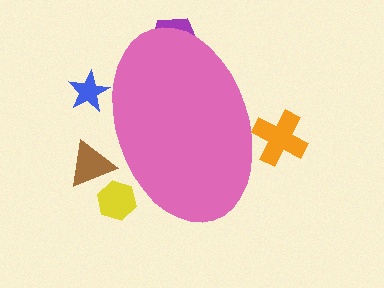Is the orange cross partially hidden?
Yes, the orange cross is partially hidden behind the pink ellipse.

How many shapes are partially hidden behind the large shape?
5 shapes are partially hidden.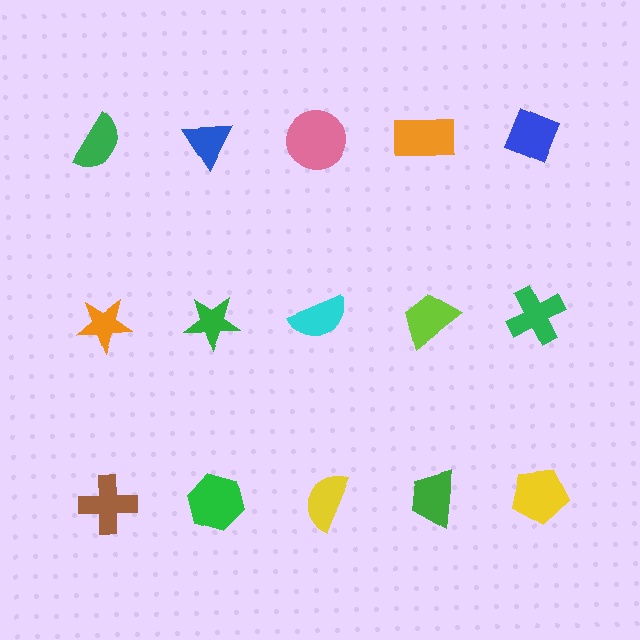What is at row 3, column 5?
A yellow pentagon.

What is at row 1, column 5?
A blue diamond.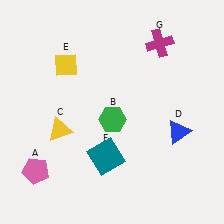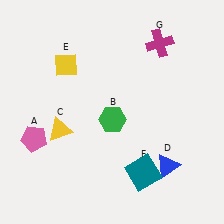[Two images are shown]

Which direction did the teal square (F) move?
The teal square (F) moved right.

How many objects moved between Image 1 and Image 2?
3 objects moved between the two images.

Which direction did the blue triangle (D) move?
The blue triangle (D) moved down.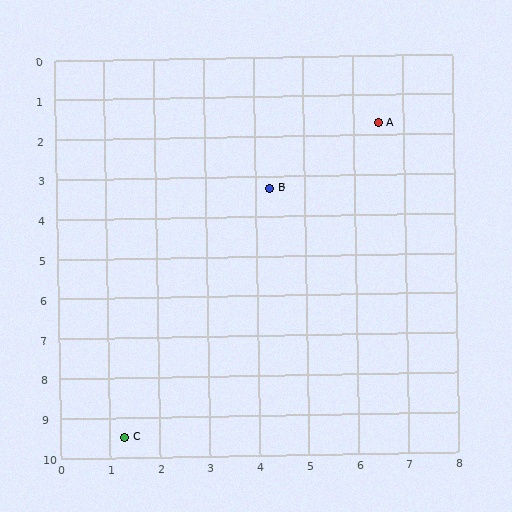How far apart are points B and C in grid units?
Points B and C are about 6.9 grid units apart.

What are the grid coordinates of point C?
Point C is at approximately (1.3, 9.5).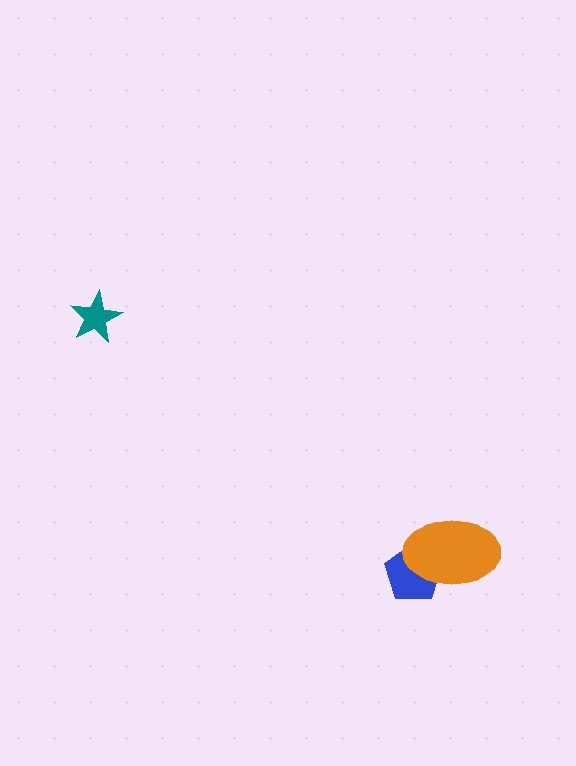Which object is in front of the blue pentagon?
The orange ellipse is in front of the blue pentagon.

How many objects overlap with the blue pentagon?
1 object overlaps with the blue pentagon.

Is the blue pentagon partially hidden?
Yes, it is partially covered by another shape.